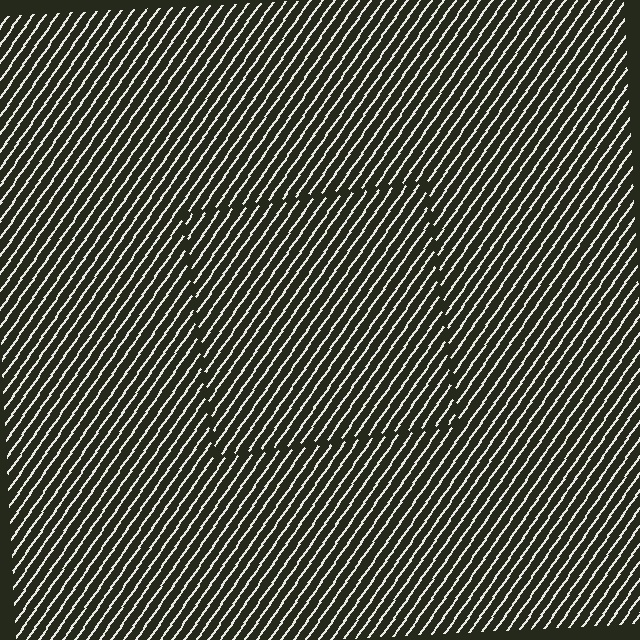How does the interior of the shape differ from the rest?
The interior of the shape contains the same grating, shifted by half a period — the contour is defined by the phase discontinuity where line-ends from the inner and outer gratings abut.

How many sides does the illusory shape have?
4 sides — the line-ends trace a square.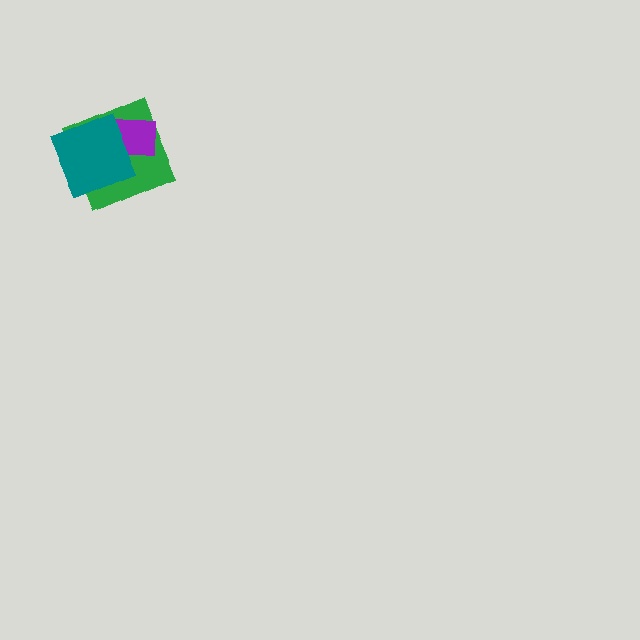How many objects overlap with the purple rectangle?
2 objects overlap with the purple rectangle.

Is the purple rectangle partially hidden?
Yes, it is partially covered by another shape.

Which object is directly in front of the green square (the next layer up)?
The purple rectangle is directly in front of the green square.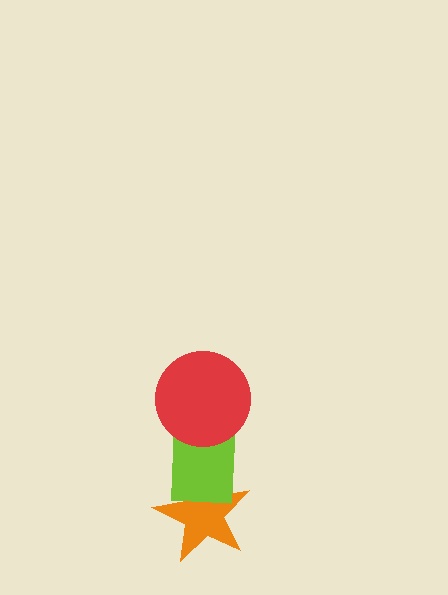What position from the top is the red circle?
The red circle is 1st from the top.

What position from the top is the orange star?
The orange star is 3rd from the top.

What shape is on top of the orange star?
The lime rectangle is on top of the orange star.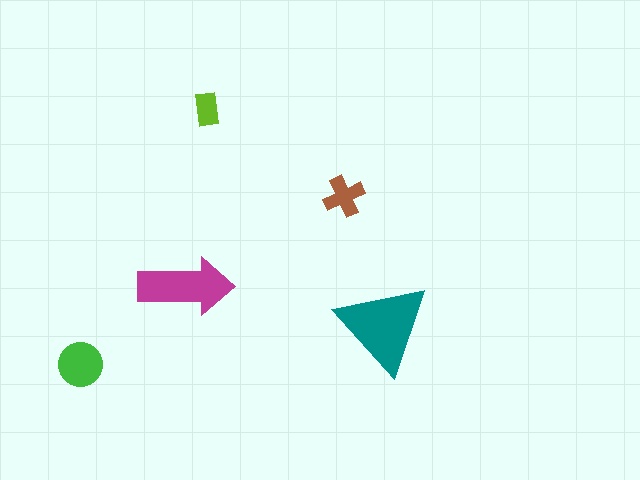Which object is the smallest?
The lime rectangle.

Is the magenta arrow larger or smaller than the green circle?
Larger.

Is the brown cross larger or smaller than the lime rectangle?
Larger.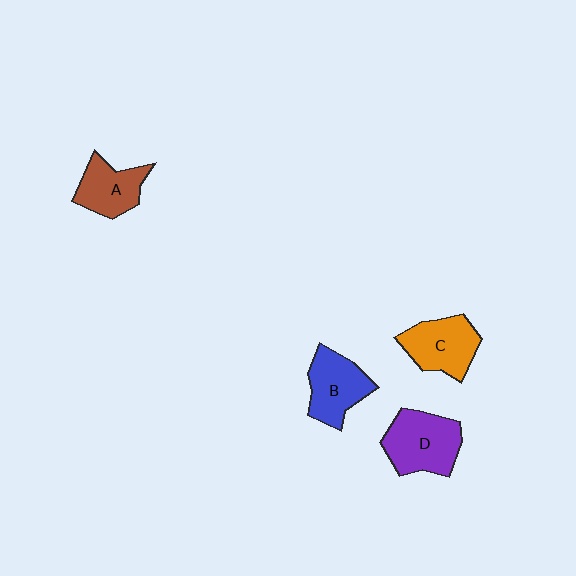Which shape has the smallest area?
Shape A (brown).